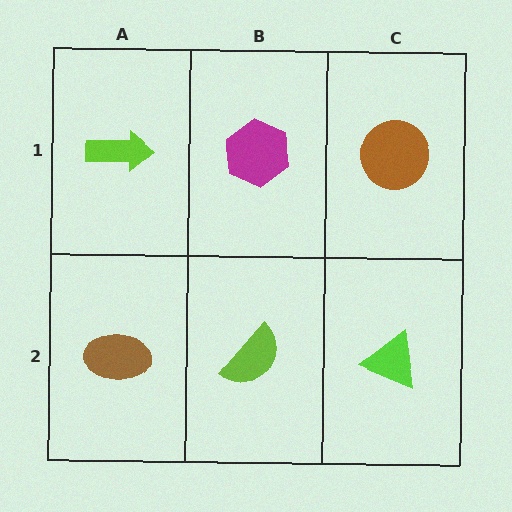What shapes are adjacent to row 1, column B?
A lime semicircle (row 2, column B), a lime arrow (row 1, column A), a brown circle (row 1, column C).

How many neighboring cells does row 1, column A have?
2.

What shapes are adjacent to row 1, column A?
A brown ellipse (row 2, column A), a magenta hexagon (row 1, column B).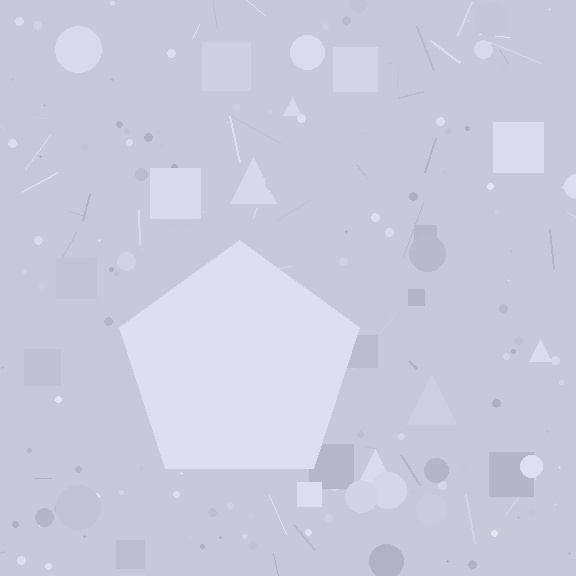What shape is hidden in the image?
A pentagon is hidden in the image.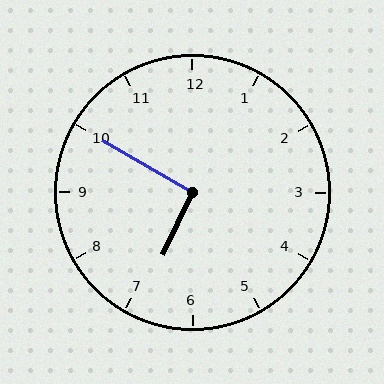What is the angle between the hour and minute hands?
Approximately 95 degrees.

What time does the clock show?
6:50.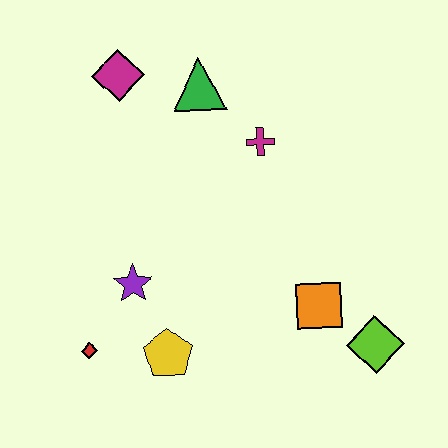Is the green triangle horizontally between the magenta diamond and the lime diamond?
Yes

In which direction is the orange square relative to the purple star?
The orange square is to the right of the purple star.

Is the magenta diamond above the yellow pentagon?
Yes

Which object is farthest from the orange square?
The magenta diamond is farthest from the orange square.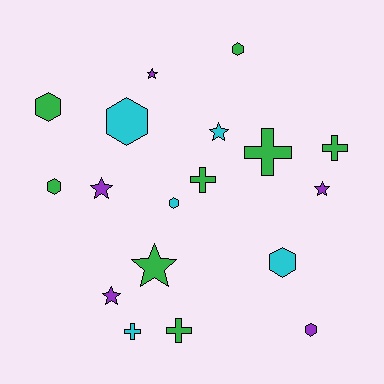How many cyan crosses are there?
There is 1 cyan cross.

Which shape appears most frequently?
Hexagon, with 7 objects.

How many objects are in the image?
There are 18 objects.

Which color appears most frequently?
Green, with 8 objects.